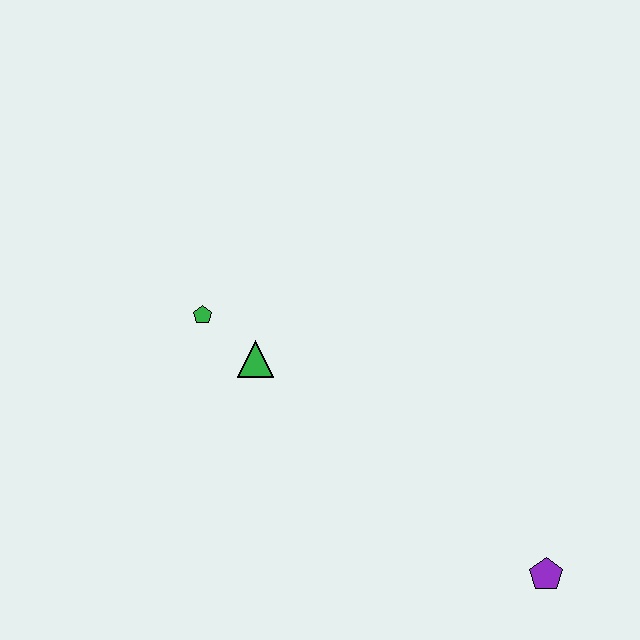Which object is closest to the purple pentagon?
The green triangle is closest to the purple pentagon.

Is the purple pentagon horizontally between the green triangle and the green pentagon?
No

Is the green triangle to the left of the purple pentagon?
Yes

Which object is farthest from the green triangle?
The purple pentagon is farthest from the green triangle.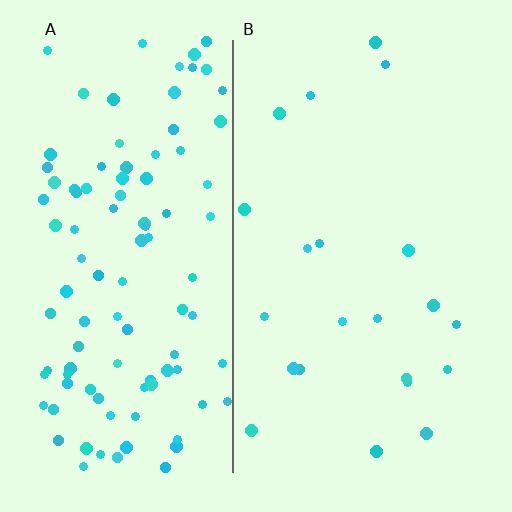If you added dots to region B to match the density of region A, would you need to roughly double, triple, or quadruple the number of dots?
Approximately quadruple.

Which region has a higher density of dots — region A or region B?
A (the left).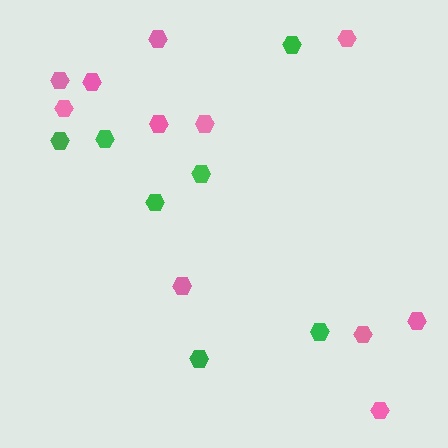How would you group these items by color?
There are 2 groups: one group of pink hexagons (11) and one group of green hexagons (7).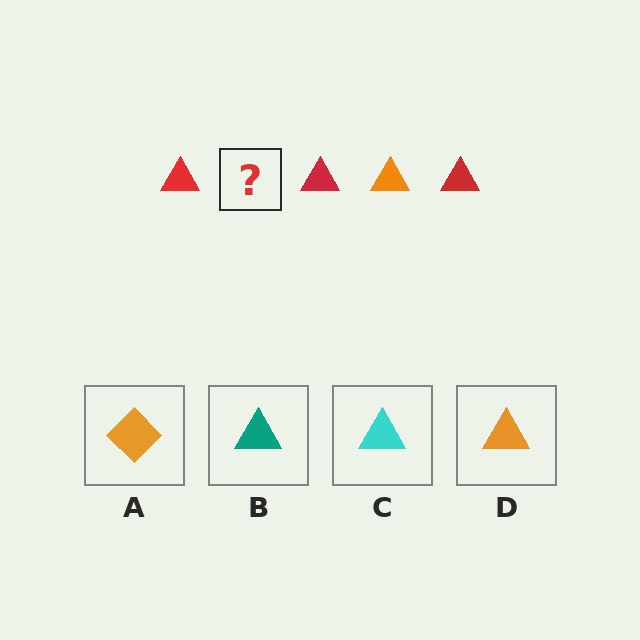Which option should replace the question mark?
Option D.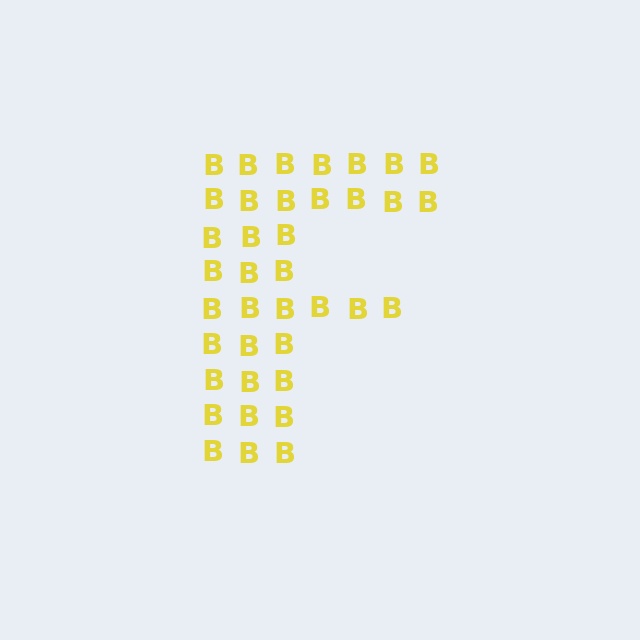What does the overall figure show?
The overall figure shows the letter F.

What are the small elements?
The small elements are letter B's.